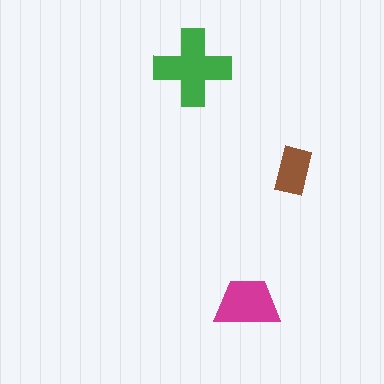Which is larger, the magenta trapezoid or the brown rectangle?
The magenta trapezoid.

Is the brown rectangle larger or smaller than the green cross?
Smaller.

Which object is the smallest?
The brown rectangle.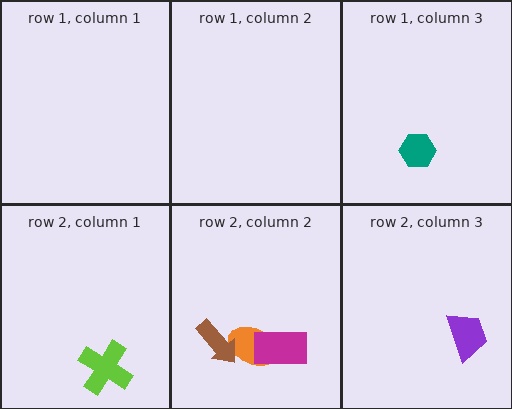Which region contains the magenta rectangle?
The row 2, column 2 region.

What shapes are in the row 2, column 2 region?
The orange ellipse, the brown arrow, the magenta rectangle.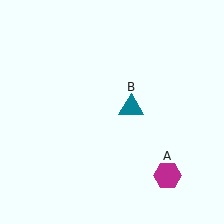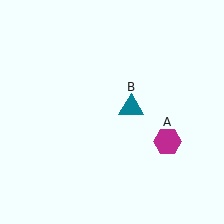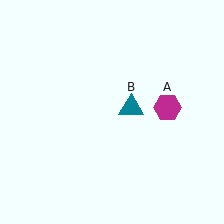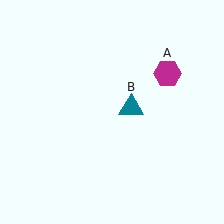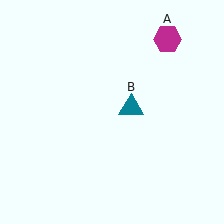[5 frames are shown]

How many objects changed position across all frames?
1 object changed position: magenta hexagon (object A).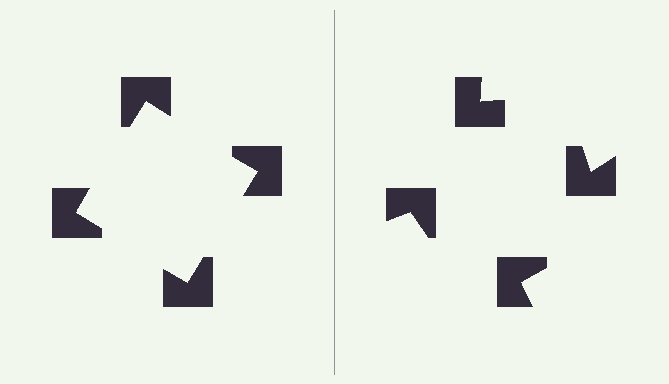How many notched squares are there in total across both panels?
8 — 4 on each side.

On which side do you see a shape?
An illusory square appears on the left side. On the right side the wedge cuts are rotated, so no coherent shape forms.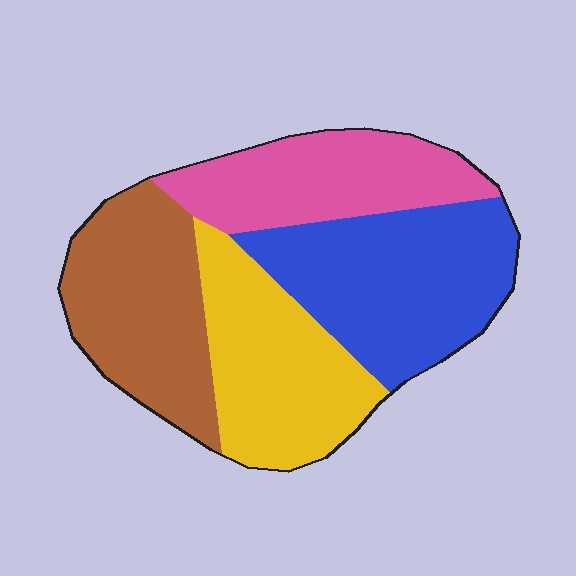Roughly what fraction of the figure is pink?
Pink takes up about one fifth (1/5) of the figure.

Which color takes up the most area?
Blue, at roughly 30%.